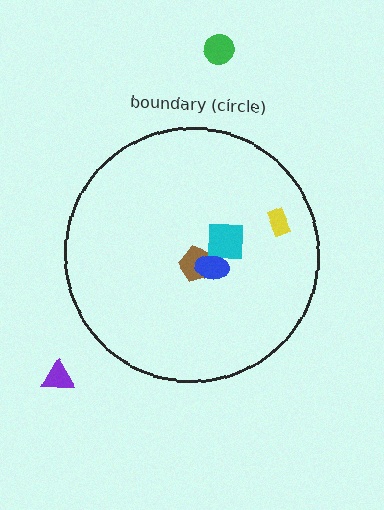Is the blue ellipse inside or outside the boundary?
Inside.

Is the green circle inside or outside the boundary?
Outside.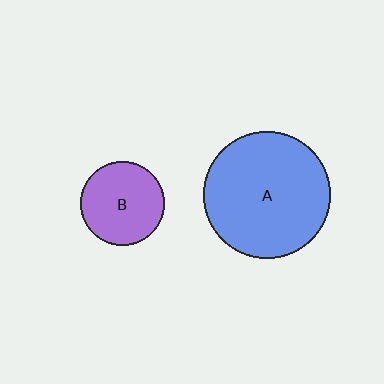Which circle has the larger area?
Circle A (blue).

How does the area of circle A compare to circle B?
Approximately 2.2 times.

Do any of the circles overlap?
No, none of the circles overlap.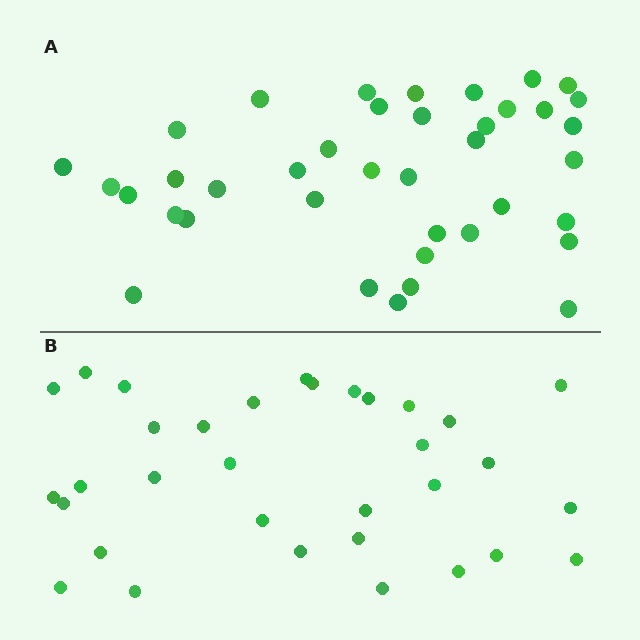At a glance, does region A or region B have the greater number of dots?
Region A (the top region) has more dots.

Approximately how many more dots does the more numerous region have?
Region A has about 6 more dots than region B.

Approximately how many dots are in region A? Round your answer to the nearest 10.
About 40 dots. (The exact count is 39, which rounds to 40.)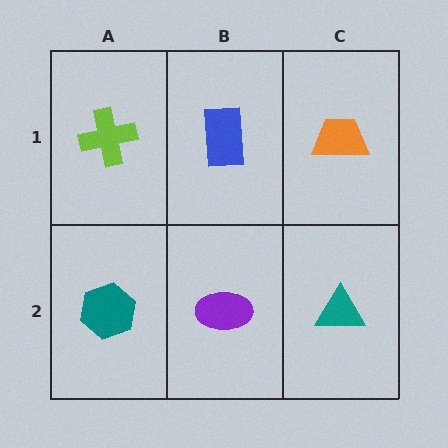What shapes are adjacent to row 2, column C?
An orange trapezoid (row 1, column C), a purple ellipse (row 2, column B).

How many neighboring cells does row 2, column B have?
3.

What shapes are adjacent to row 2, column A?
A lime cross (row 1, column A), a purple ellipse (row 2, column B).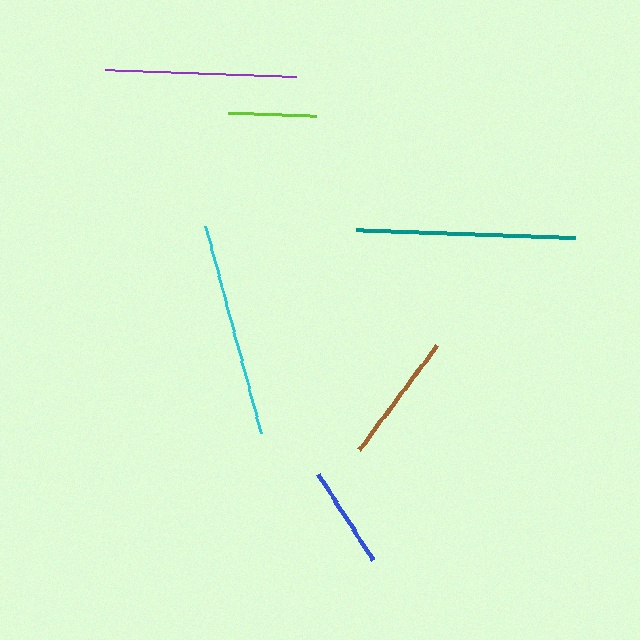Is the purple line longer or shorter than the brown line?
The purple line is longer than the brown line.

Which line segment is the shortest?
The lime line is the shortest at approximately 88 pixels.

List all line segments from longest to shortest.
From longest to shortest: teal, cyan, purple, brown, blue, lime.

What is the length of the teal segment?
The teal segment is approximately 219 pixels long.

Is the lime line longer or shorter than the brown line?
The brown line is longer than the lime line.